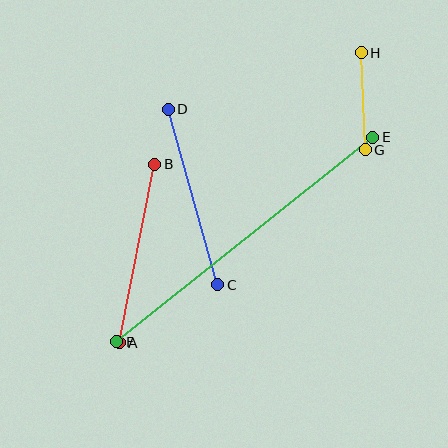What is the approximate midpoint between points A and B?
The midpoint is at approximately (137, 253) pixels.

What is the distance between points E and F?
The distance is approximately 328 pixels.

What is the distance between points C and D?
The distance is approximately 183 pixels.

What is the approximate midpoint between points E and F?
The midpoint is at approximately (245, 240) pixels.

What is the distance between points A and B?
The distance is approximately 182 pixels.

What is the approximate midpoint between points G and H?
The midpoint is at approximately (363, 101) pixels.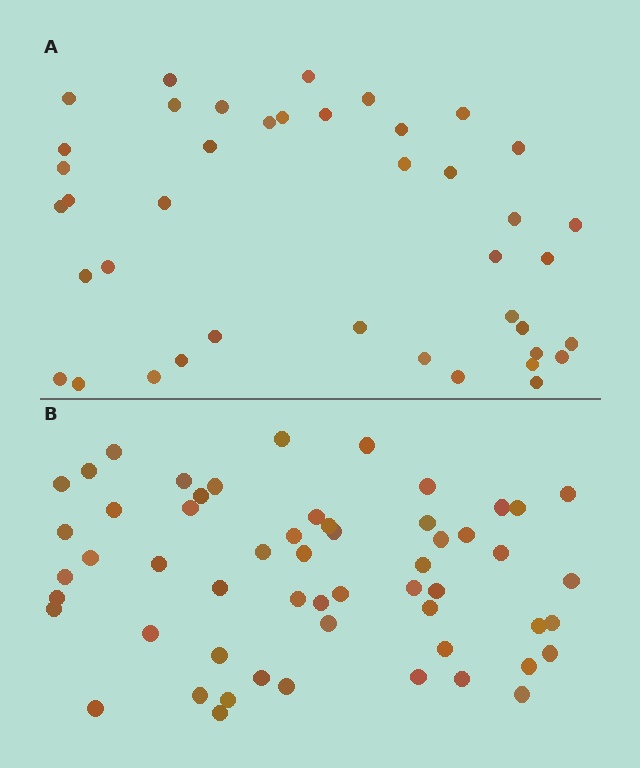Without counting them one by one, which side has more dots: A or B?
Region B (the bottom region) has more dots.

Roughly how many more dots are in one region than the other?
Region B has approximately 15 more dots than region A.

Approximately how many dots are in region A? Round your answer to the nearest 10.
About 40 dots. (The exact count is 41, which rounds to 40.)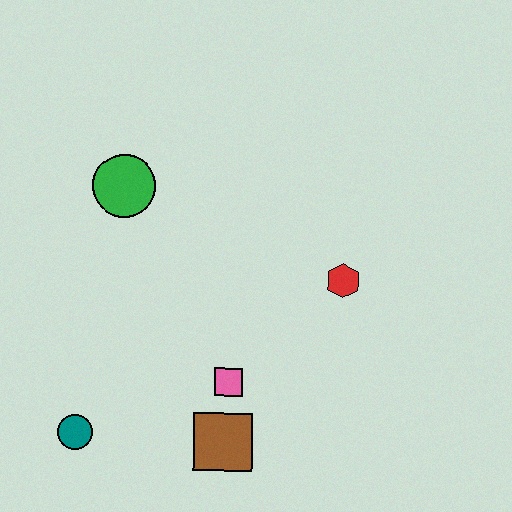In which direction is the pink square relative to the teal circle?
The pink square is to the right of the teal circle.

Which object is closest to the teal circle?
The brown square is closest to the teal circle.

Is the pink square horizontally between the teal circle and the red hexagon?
Yes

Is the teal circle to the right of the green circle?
No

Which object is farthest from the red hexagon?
The teal circle is farthest from the red hexagon.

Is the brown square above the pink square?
No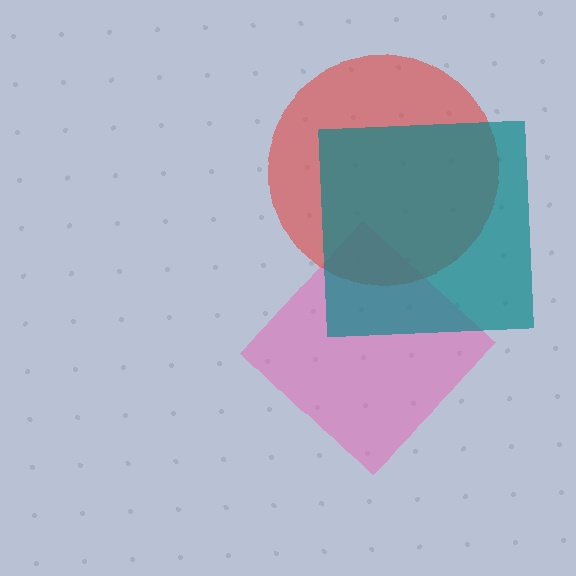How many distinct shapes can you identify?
There are 3 distinct shapes: a pink diamond, a red circle, a teal square.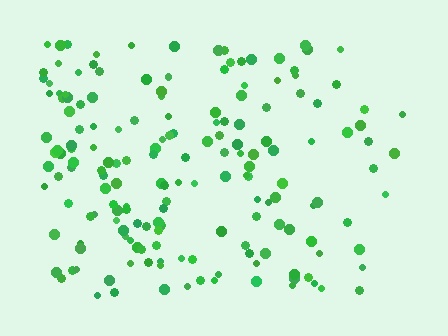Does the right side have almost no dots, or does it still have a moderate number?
Still a moderate number, just noticeably fewer than the left.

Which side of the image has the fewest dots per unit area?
The right.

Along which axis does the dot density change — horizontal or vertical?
Horizontal.